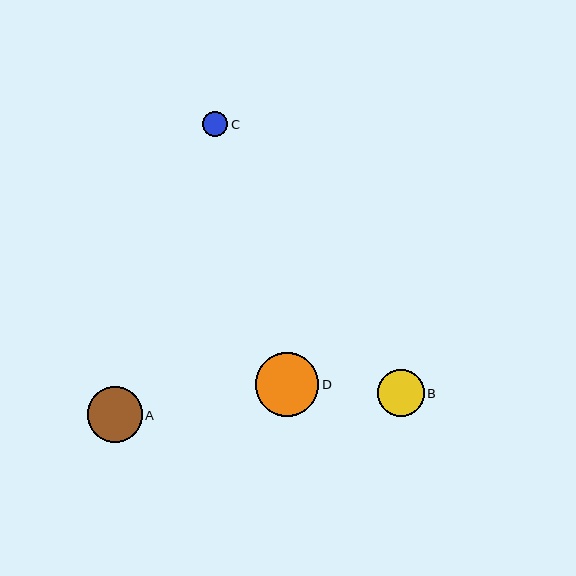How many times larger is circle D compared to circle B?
Circle D is approximately 1.4 times the size of circle B.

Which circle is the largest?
Circle D is the largest with a size of approximately 63 pixels.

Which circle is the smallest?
Circle C is the smallest with a size of approximately 25 pixels.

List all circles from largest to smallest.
From largest to smallest: D, A, B, C.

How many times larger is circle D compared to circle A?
Circle D is approximately 1.1 times the size of circle A.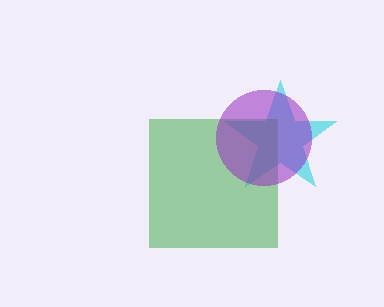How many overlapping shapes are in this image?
There are 3 overlapping shapes in the image.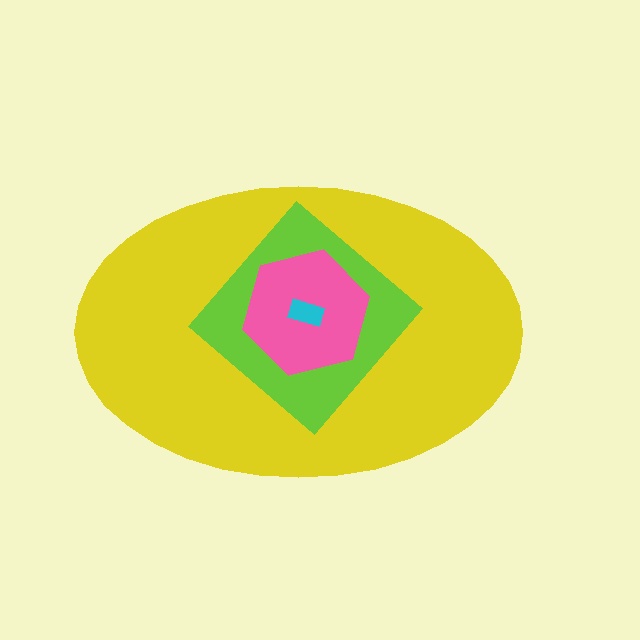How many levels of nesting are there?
4.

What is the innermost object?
The cyan rectangle.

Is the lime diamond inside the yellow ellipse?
Yes.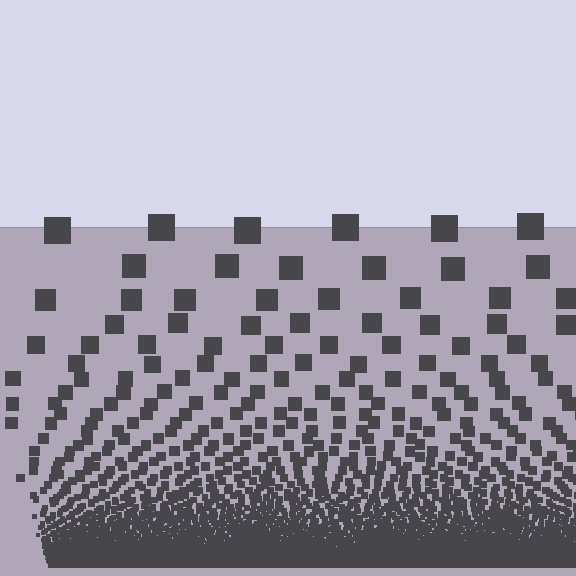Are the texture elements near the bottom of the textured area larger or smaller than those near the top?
Smaller. The gradient is inverted — elements near the bottom are smaller and denser.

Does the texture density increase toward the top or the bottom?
Density increases toward the bottom.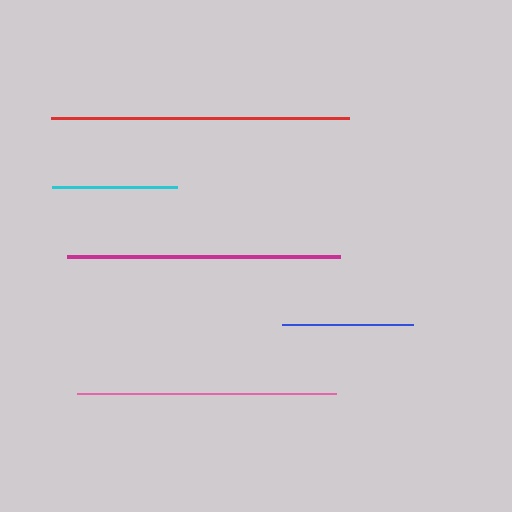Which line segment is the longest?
The red line is the longest at approximately 298 pixels.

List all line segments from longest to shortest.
From longest to shortest: red, magenta, pink, blue, cyan.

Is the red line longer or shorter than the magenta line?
The red line is longer than the magenta line.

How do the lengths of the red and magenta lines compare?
The red and magenta lines are approximately the same length.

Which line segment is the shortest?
The cyan line is the shortest at approximately 126 pixels.